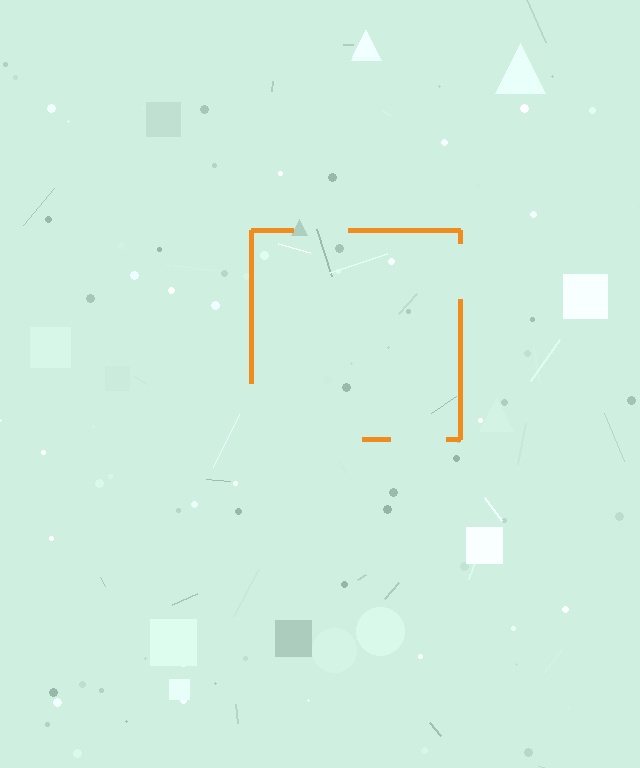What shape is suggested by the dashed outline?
The dashed outline suggests a square.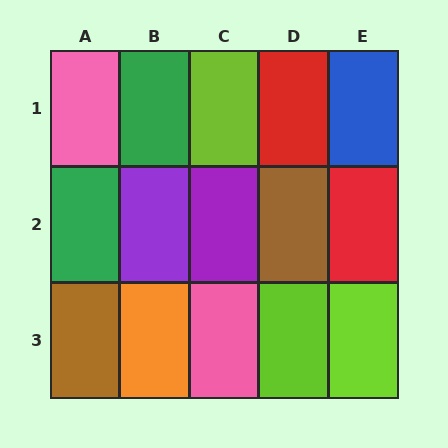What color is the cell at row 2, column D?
Brown.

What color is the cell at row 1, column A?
Pink.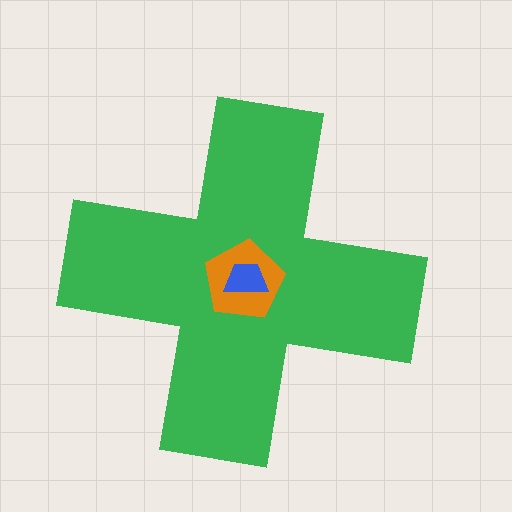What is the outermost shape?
The green cross.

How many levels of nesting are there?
3.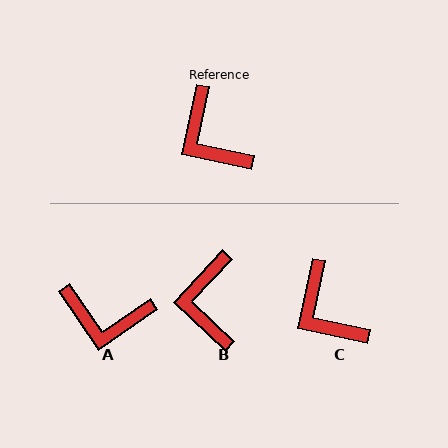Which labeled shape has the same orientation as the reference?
C.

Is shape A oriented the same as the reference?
No, it is off by about 46 degrees.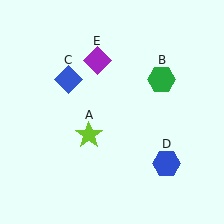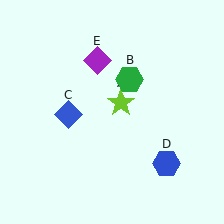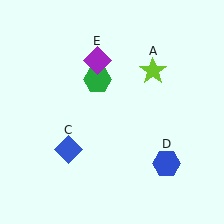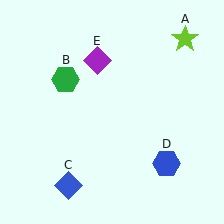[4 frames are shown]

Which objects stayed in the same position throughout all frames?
Blue hexagon (object D) and purple diamond (object E) remained stationary.